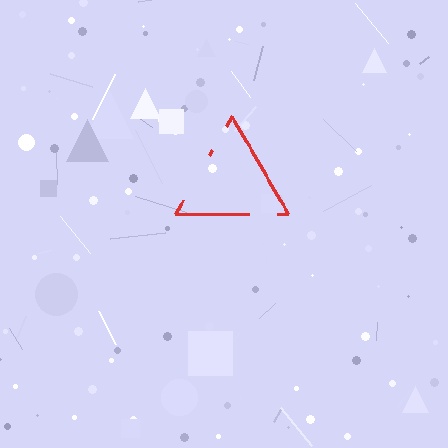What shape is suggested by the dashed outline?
The dashed outline suggests a triangle.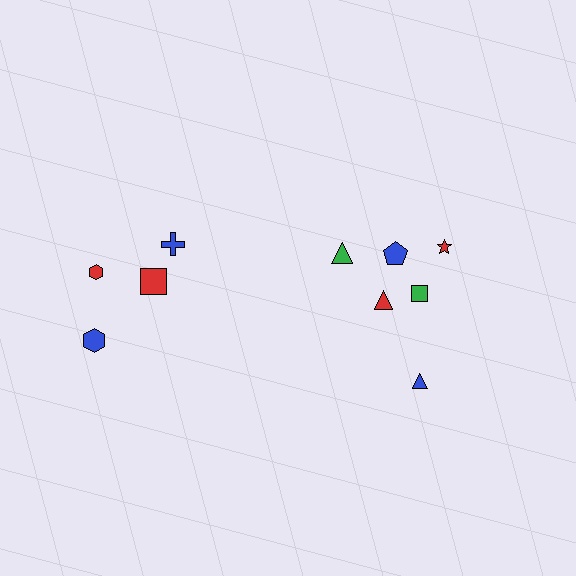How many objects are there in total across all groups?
There are 10 objects.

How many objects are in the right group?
There are 6 objects.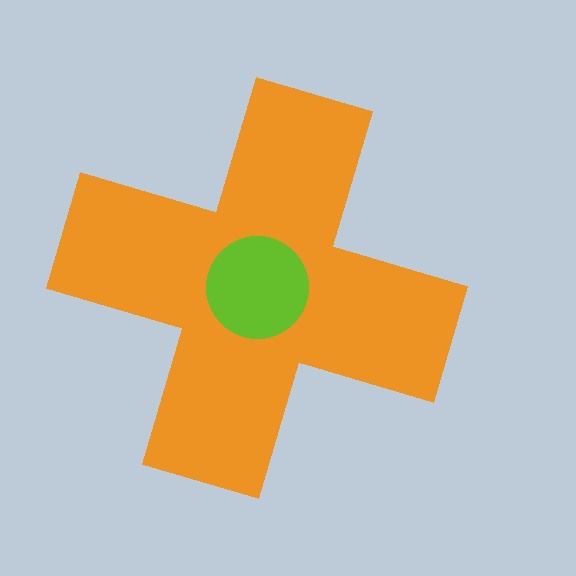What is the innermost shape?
The lime circle.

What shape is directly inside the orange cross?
The lime circle.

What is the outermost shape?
The orange cross.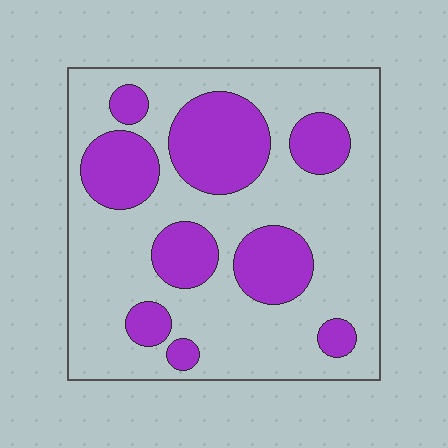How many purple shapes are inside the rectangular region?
9.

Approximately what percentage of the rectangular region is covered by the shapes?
Approximately 30%.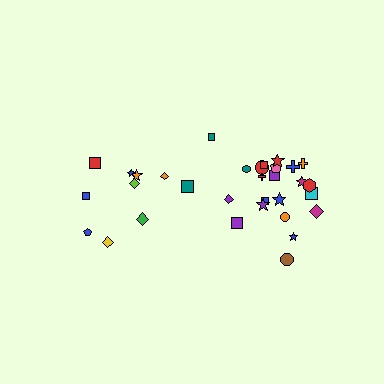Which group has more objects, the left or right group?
The right group.